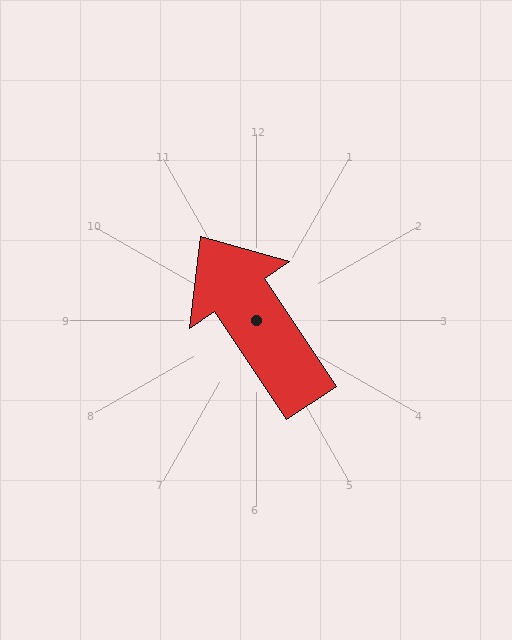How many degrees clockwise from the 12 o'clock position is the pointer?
Approximately 326 degrees.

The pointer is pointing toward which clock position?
Roughly 11 o'clock.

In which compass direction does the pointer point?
Northwest.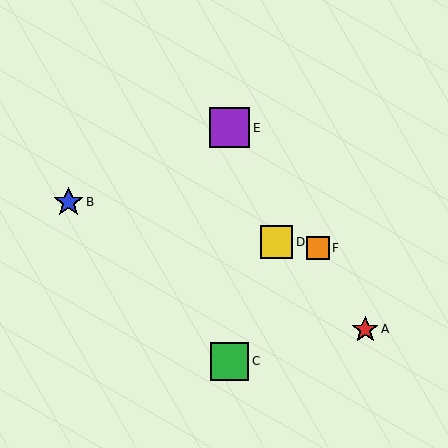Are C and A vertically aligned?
No, C is at x≈230 and A is at x≈365.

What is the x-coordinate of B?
Object B is at x≈69.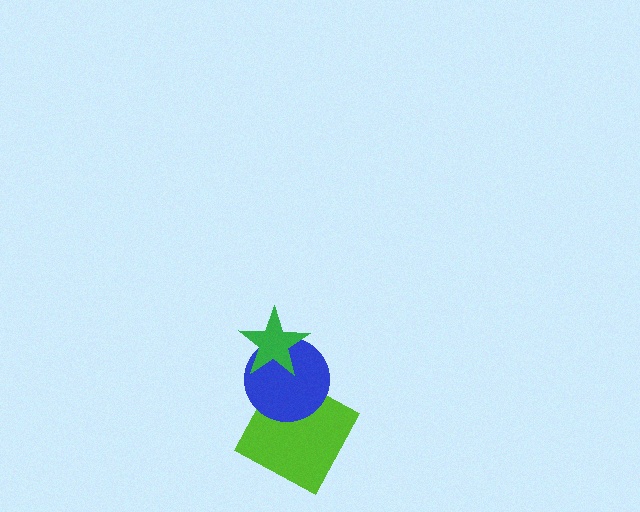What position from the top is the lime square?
The lime square is 3rd from the top.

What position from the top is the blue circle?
The blue circle is 2nd from the top.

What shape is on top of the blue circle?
The green star is on top of the blue circle.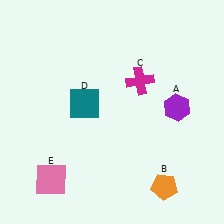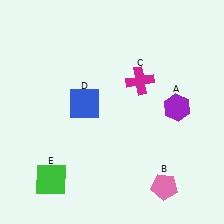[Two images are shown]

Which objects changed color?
B changed from orange to pink. D changed from teal to blue. E changed from pink to green.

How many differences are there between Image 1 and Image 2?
There are 3 differences between the two images.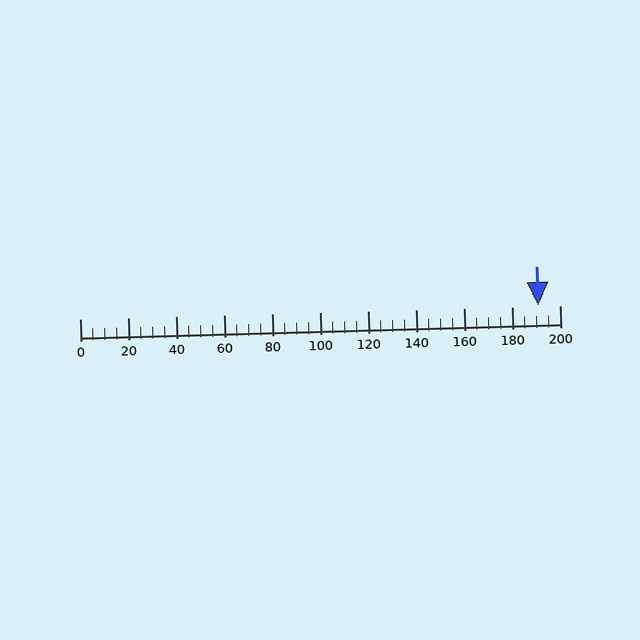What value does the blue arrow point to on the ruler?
The blue arrow points to approximately 191.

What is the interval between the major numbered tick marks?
The major tick marks are spaced 20 units apart.